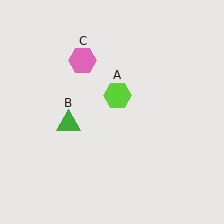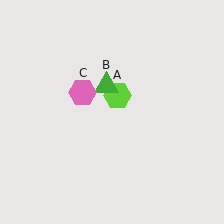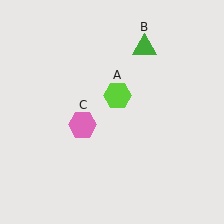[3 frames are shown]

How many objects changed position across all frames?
2 objects changed position: green triangle (object B), pink hexagon (object C).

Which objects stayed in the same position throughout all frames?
Lime hexagon (object A) remained stationary.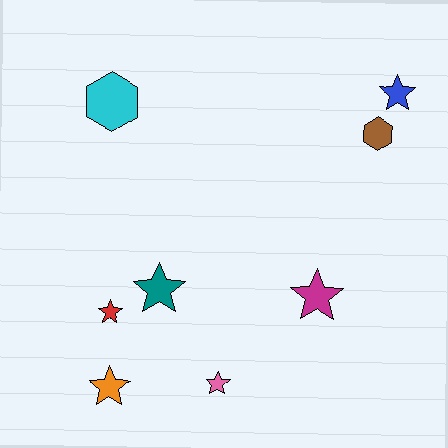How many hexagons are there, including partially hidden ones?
There are 2 hexagons.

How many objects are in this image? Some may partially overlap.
There are 8 objects.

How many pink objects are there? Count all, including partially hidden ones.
There is 1 pink object.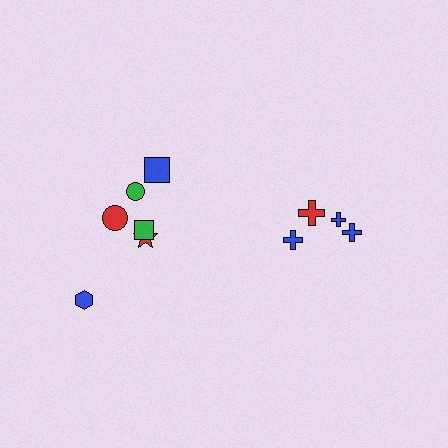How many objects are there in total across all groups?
There are 10 objects.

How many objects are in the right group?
There are 4 objects.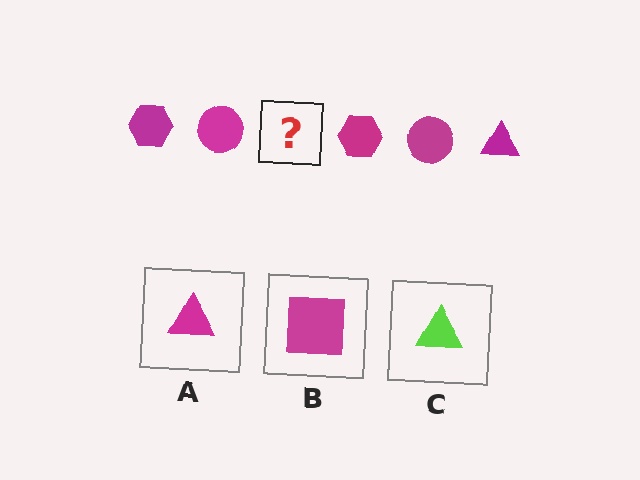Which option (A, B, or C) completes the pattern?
A.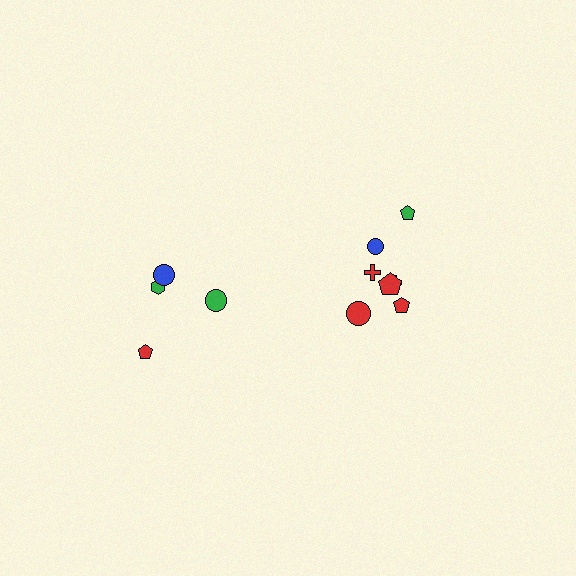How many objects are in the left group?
There are 4 objects.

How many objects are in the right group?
There are 7 objects.